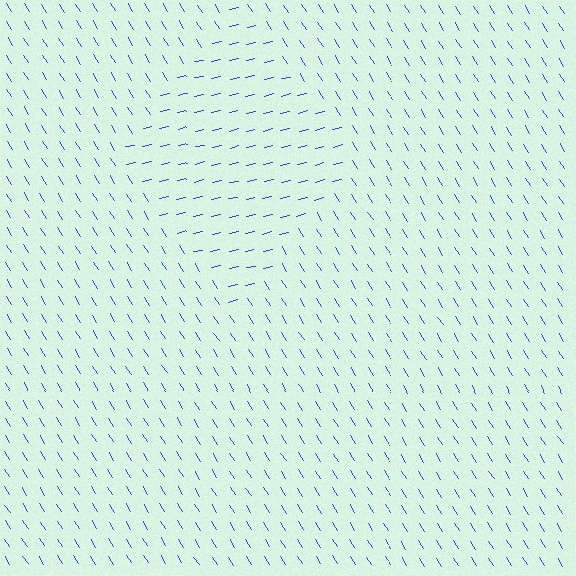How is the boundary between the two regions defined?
The boundary is defined purely by a change in line orientation (approximately 71 degrees difference). All lines are the same color and thickness.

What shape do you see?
I see a diamond.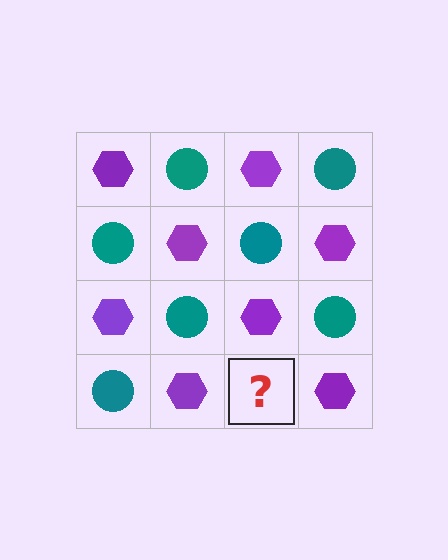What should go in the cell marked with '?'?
The missing cell should contain a teal circle.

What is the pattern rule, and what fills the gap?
The rule is that it alternates purple hexagon and teal circle in a checkerboard pattern. The gap should be filled with a teal circle.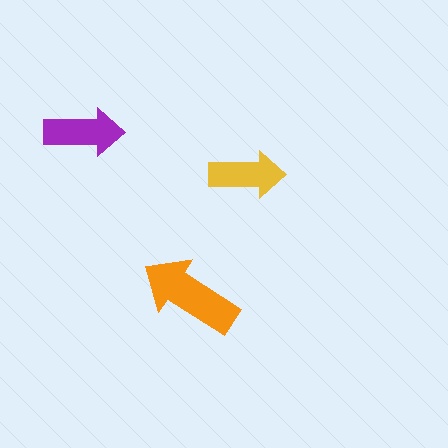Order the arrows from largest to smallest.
the orange one, the purple one, the yellow one.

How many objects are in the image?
There are 3 objects in the image.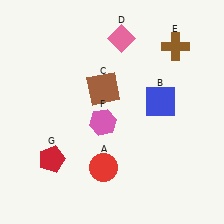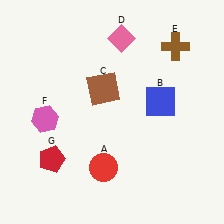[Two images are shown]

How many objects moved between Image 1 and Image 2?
1 object moved between the two images.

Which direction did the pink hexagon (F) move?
The pink hexagon (F) moved left.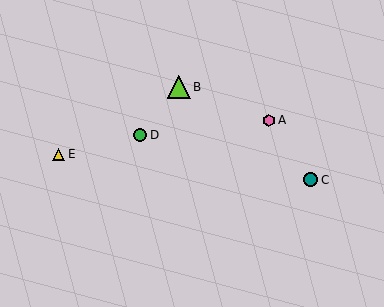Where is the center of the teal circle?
The center of the teal circle is at (310, 180).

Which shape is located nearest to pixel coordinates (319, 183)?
The teal circle (labeled C) at (310, 180) is nearest to that location.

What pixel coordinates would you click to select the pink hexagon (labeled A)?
Click at (269, 120) to select the pink hexagon A.